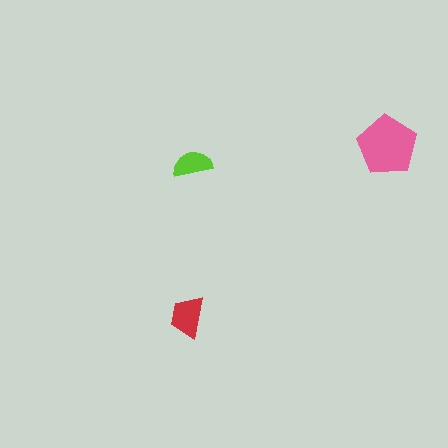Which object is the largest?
The pink pentagon.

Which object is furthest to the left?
The red trapezoid is leftmost.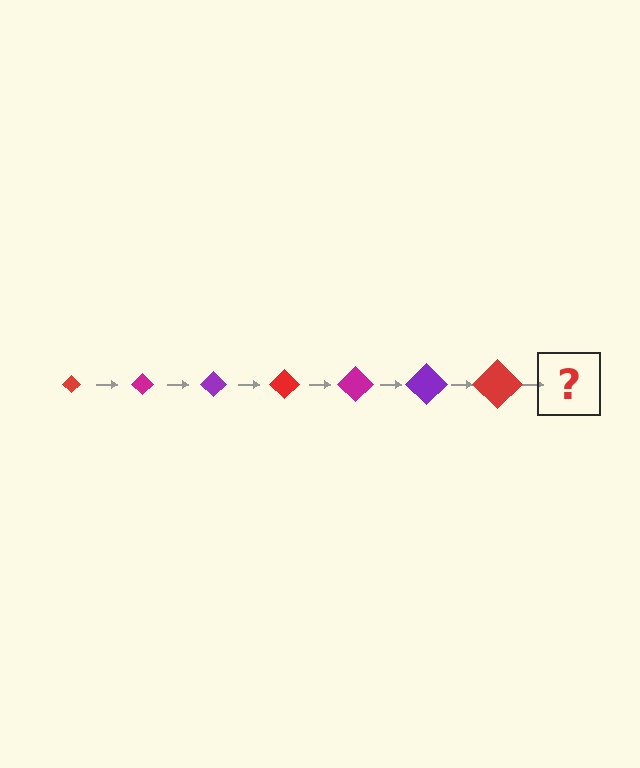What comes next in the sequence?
The next element should be a magenta diamond, larger than the previous one.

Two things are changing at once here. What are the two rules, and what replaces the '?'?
The two rules are that the diamond grows larger each step and the color cycles through red, magenta, and purple. The '?' should be a magenta diamond, larger than the previous one.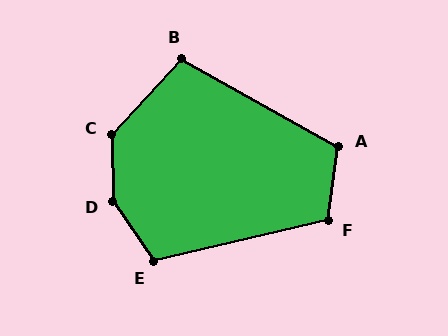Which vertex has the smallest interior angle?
B, at approximately 104 degrees.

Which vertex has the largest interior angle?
D, at approximately 145 degrees.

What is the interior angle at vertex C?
Approximately 137 degrees (obtuse).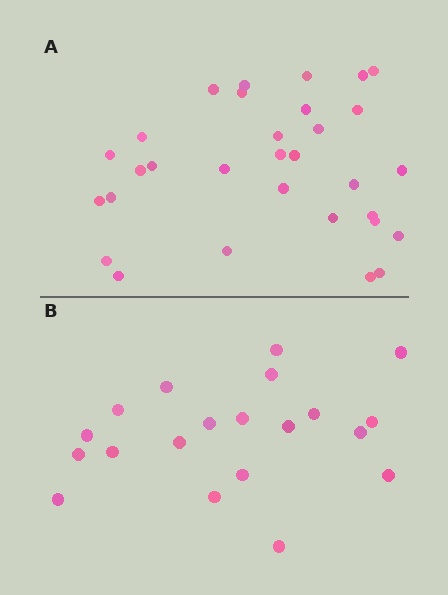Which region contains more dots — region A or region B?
Region A (the top region) has more dots.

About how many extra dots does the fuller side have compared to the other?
Region A has roughly 12 or so more dots than region B.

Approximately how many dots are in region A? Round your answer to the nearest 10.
About 30 dots. (The exact count is 31, which rounds to 30.)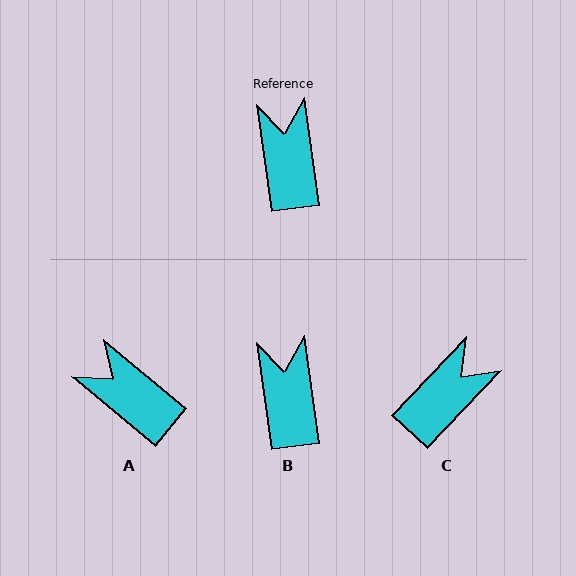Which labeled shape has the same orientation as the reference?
B.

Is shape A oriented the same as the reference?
No, it is off by about 42 degrees.